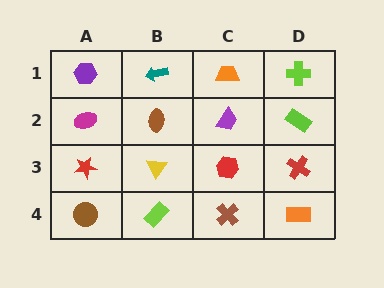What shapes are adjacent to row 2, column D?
A lime cross (row 1, column D), a red cross (row 3, column D), a purple trapezoid (row 2, column C).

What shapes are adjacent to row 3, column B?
A brown ellipse (row 2, column B), a lime rectangle (row 4, column B), a red star (row 3, column A), a red hexagon (row 3, column C).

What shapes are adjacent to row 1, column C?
A purple trapezoid (row 2, column C), a teal arrow (row 1, column B), a lime cross (row 1, column D).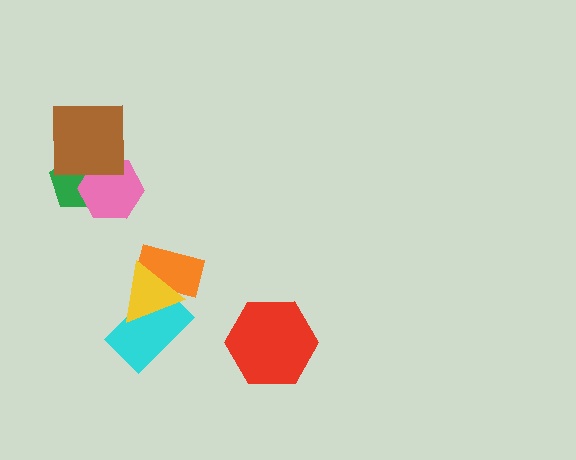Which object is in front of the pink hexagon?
The brown square is in front of the pink hexagon.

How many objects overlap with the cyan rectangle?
2 objects overlap with the cyan rectangle.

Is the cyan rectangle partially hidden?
Yes, it is partially covered by another shape.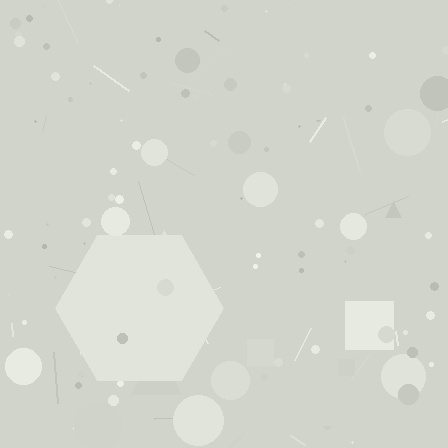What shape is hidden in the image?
A hexagon is hidden in the image.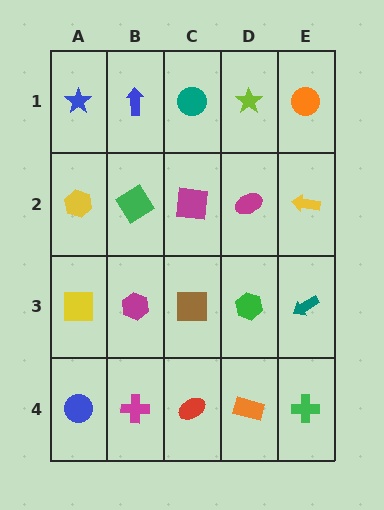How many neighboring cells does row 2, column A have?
3.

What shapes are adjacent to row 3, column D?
A magenta ellipse (row 2, column D), an orange rectangle (row 4, column D), a brown square (row 3, column C), a teal arrow (row 3, column E).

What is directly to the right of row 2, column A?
A green diamond.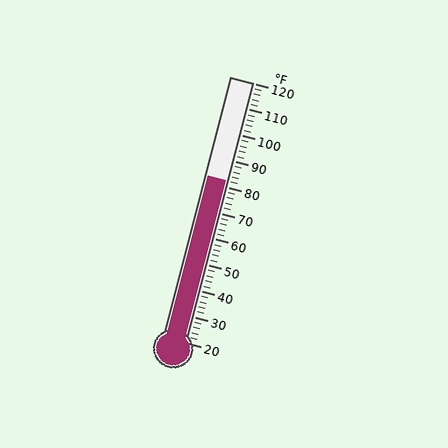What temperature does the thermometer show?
The thermometer shows approximately 82°F.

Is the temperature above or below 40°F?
The temperature is above 40°F.